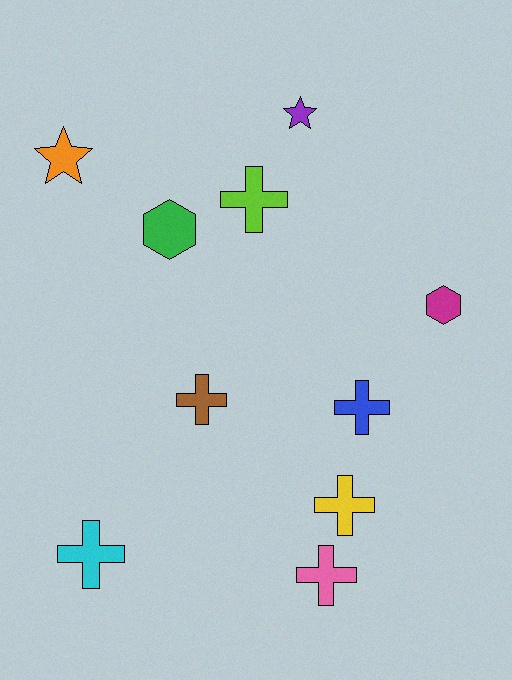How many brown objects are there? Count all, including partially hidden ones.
There is 1 brown object.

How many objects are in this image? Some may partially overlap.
There are 10 objects.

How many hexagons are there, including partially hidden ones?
There are 2 hexagons.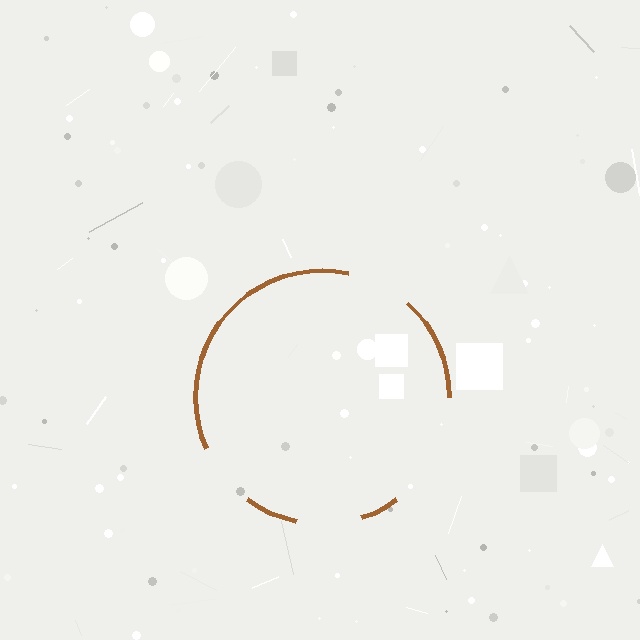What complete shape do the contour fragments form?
The contour fragments form a circle.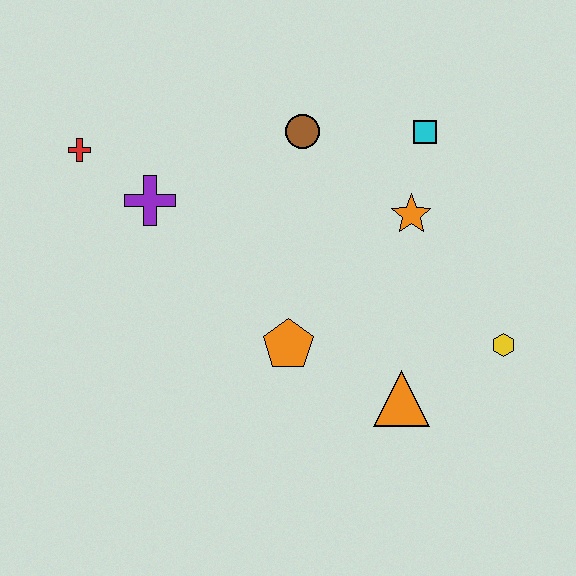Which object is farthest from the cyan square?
The red cross is farthest from the cyan square.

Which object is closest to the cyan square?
The orange star is closest to the cyan square.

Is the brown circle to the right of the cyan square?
No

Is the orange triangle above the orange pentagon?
No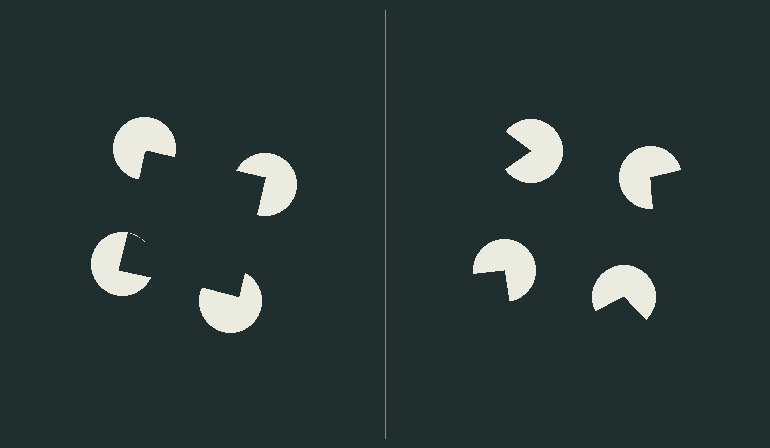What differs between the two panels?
The pac-man discs are positioned identically on both sides; only the wedge orientations differ. On the left they align to a square; on the right they are misaligned.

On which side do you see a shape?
An illusory square appears on the left side. On the right side the wedge cuts are rotated, so no coherent shape forms.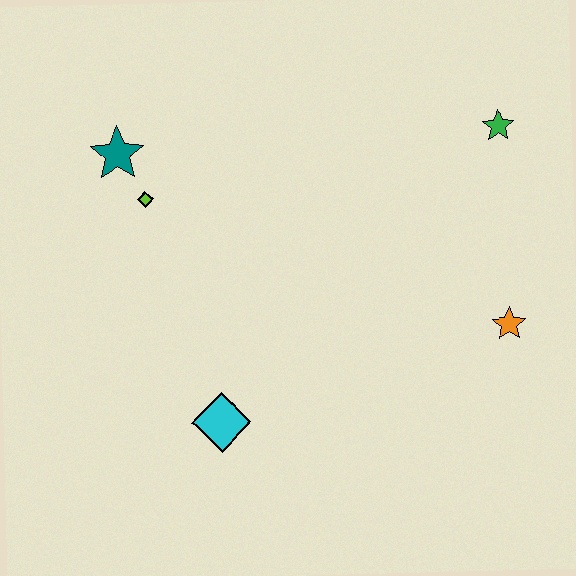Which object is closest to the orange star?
The green star is closest to the orange star.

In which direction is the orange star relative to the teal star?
The orange star is to the right of the teal star.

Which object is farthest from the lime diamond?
The orange star is farthest from the lime diamond.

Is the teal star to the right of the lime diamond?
No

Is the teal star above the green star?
No